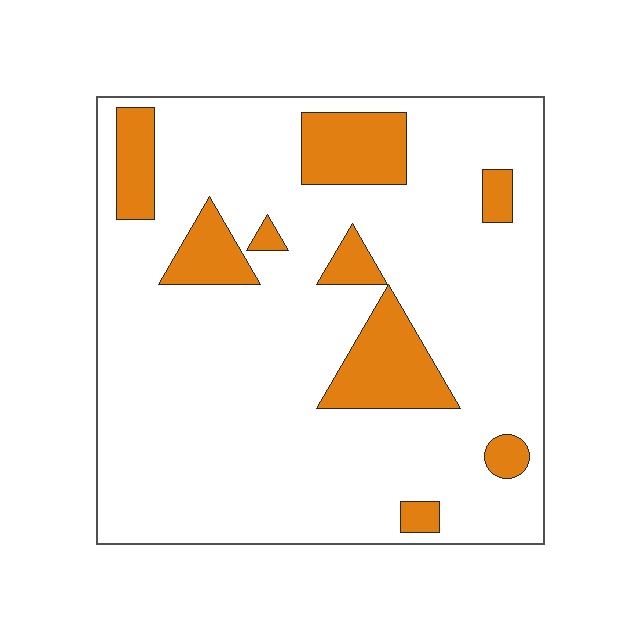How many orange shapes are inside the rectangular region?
9.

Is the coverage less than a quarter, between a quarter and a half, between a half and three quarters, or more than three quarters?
Less than a quarter.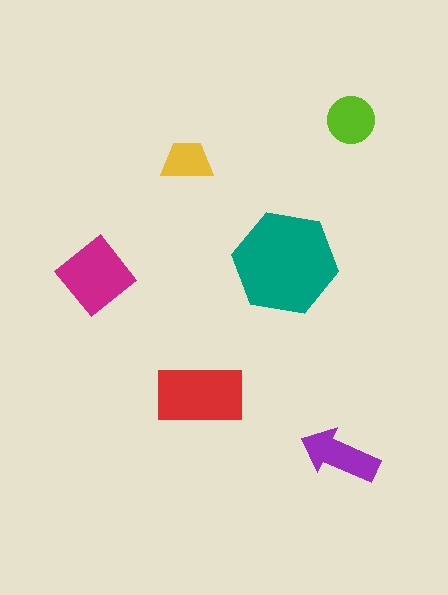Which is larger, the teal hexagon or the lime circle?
The teal hexagon.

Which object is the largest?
The teal hexagon.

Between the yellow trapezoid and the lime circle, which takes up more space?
The lime circle.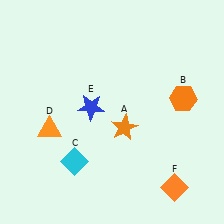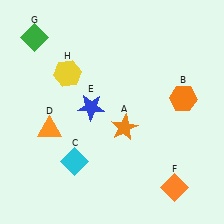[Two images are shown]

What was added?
A green diamond (G), a yellow hexagon (H) were added in Image 2.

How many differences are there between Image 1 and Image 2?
There are 2 differences between the two images.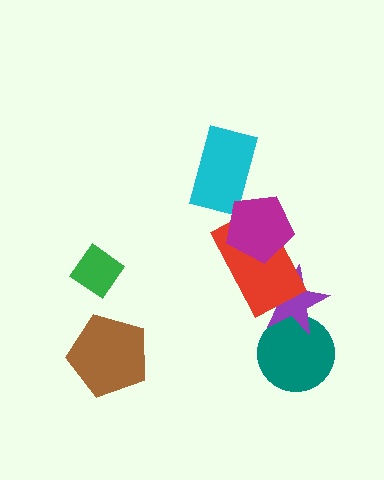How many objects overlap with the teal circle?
1 object overlaps with the teal circle.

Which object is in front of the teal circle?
The purple star is in front of the teal circle.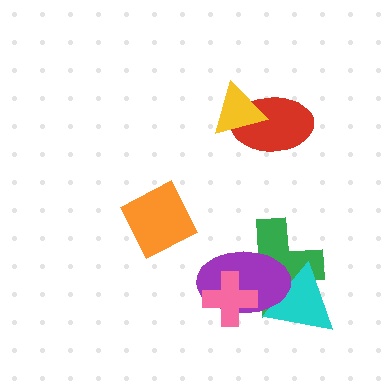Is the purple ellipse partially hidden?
Yes, it is partially covered by another shape.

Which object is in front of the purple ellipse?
The pink cross is in front of the purple ellipse.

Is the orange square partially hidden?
No, no other shape covers it.